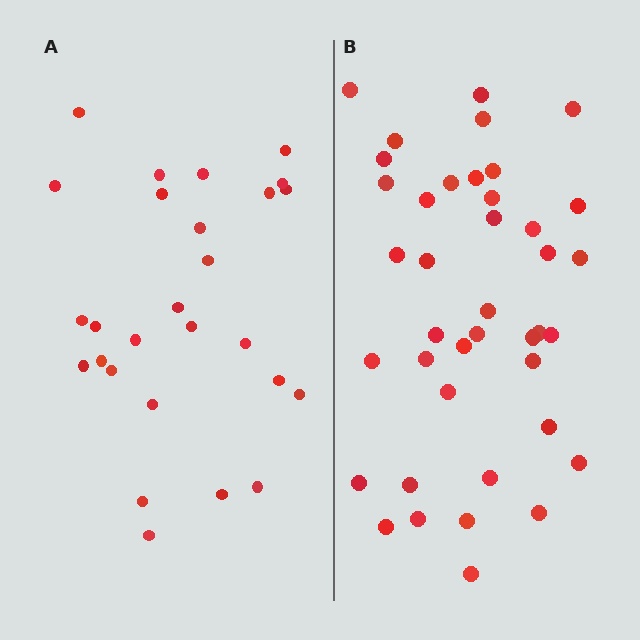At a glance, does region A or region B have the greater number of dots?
Region B (the right region) has more dots.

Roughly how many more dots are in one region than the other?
Region B has approximately 15 more dots than region A.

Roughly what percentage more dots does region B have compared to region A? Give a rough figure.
About 50% more.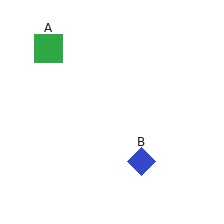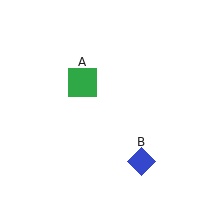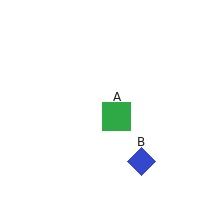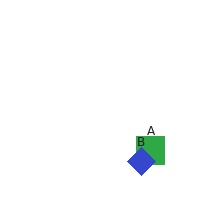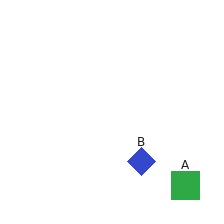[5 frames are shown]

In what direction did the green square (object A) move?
The green square (object A) moved down and to the right.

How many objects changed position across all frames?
1 object changed position: green square (object A).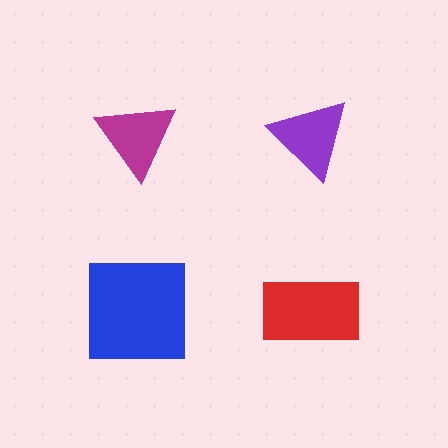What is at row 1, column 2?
A purple triangle.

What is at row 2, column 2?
A red rectangle.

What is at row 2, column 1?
A blue square.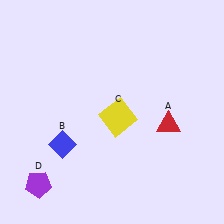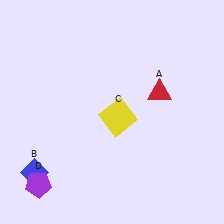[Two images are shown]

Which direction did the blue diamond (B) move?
The blue diamond (B) moved left.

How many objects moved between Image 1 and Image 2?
2 objects moved between the two images.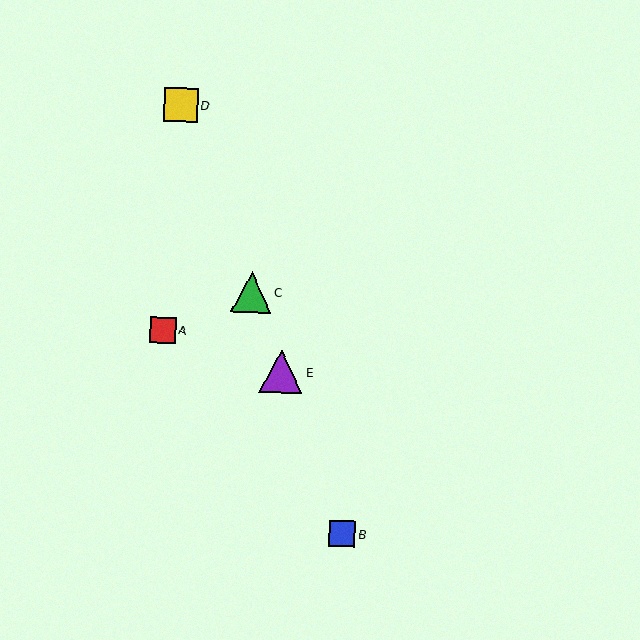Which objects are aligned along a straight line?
Objects B, C, D, E are aligned along a straight line.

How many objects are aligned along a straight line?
4 objects (B, C, D, E) are aligned along a straight line.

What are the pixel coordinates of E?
Object E is at (281, 372).